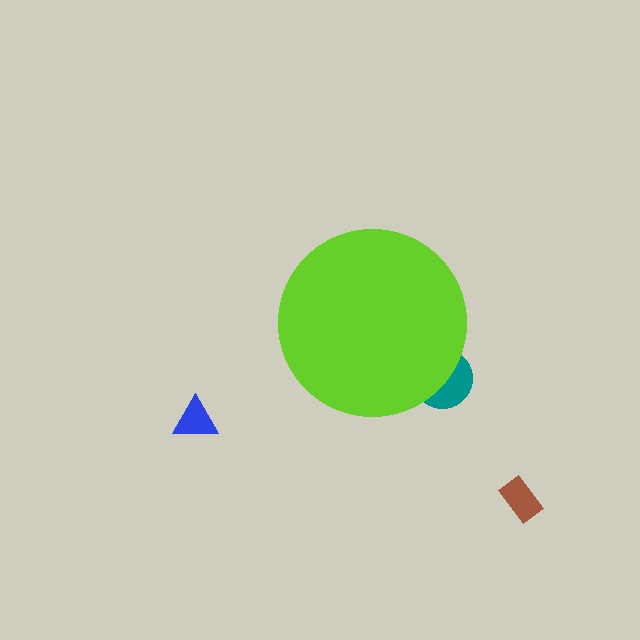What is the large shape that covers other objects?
A lime circle.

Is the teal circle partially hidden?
Yes, the teal circle is partially hidden behind the lime circle.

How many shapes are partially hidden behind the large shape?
1 shape is partially hidden.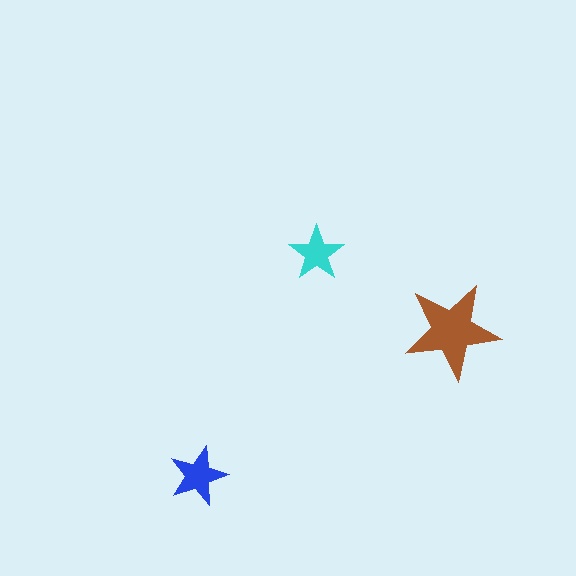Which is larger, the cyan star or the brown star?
The brown one.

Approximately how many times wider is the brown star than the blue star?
About 1.5 times wider.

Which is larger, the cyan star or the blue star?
The blue one.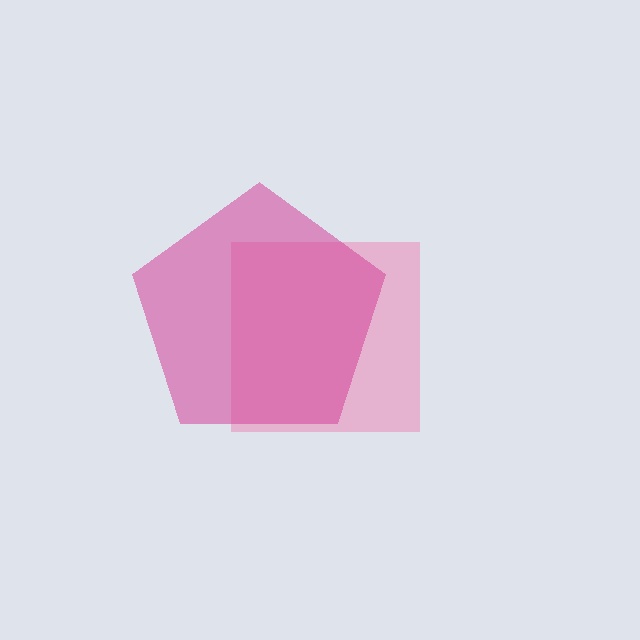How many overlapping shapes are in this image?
There are 2 overlapping shapes in the image.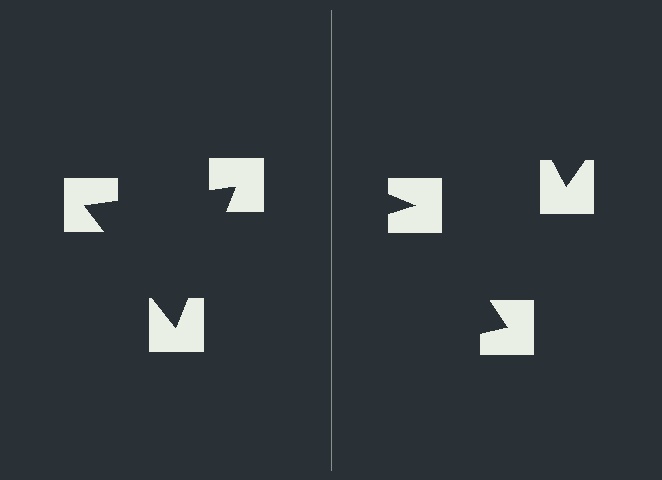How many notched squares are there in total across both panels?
6 — 3 on each side.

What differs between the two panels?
The notched squares are positioned identically on both sides; only the wedge orientations differ. On the left they align to a triangle; on the right they are misaligned.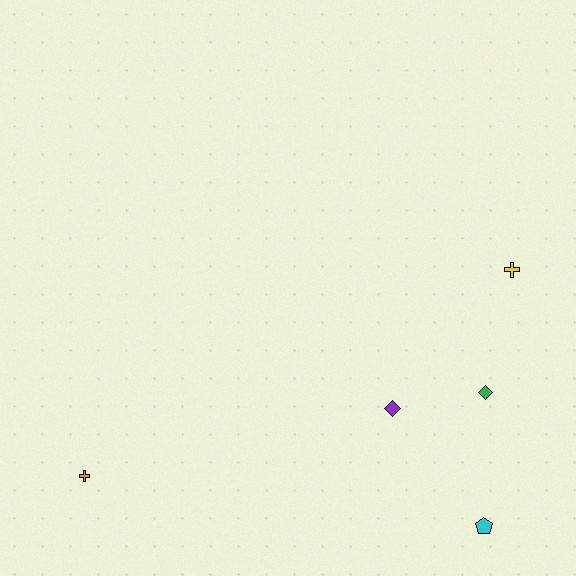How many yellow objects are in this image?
There is 1 yellow object.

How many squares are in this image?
There are no squares.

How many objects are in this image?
There are 5 objects.